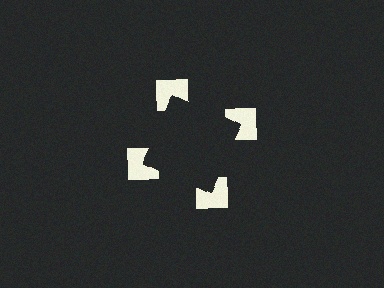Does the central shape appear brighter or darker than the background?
It typically appears slightly darker than the background, even though no actual brightness change is drawn.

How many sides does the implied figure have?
4 sides.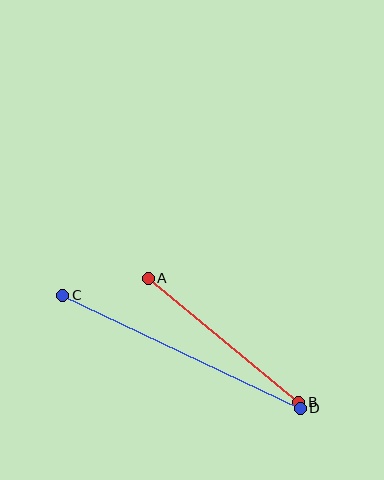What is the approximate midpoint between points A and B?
The midpoint is at approximately (224, 340) pixels.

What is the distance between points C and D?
The distance is approximately 263 pixels.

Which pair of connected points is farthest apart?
Points C and D are farthest apart.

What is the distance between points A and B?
The distance is approximately 195 pixels.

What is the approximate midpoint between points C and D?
The midpoint is at approximately (181, 352) pixels.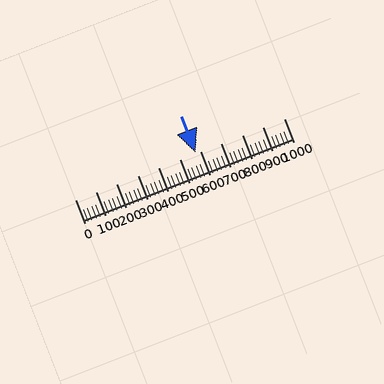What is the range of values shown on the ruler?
The ruler shows values from 0 to 1000.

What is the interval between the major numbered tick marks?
The major tick marks are spaced 100 units apart.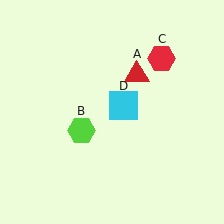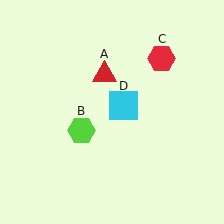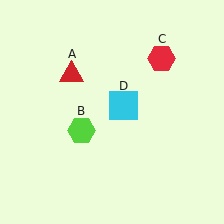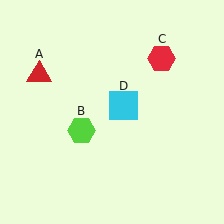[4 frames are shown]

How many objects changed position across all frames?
1 object changed position: red triangle (object A).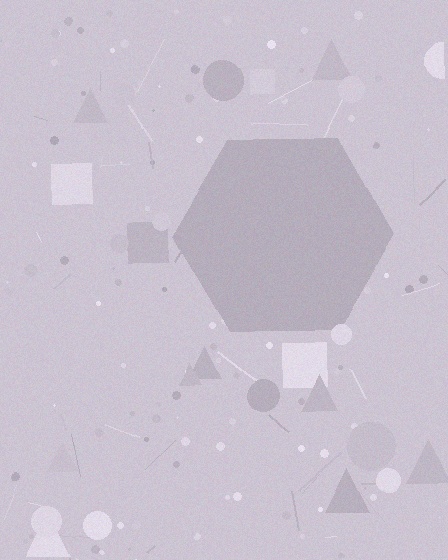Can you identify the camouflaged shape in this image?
The camouflaged shape is a hexagon.